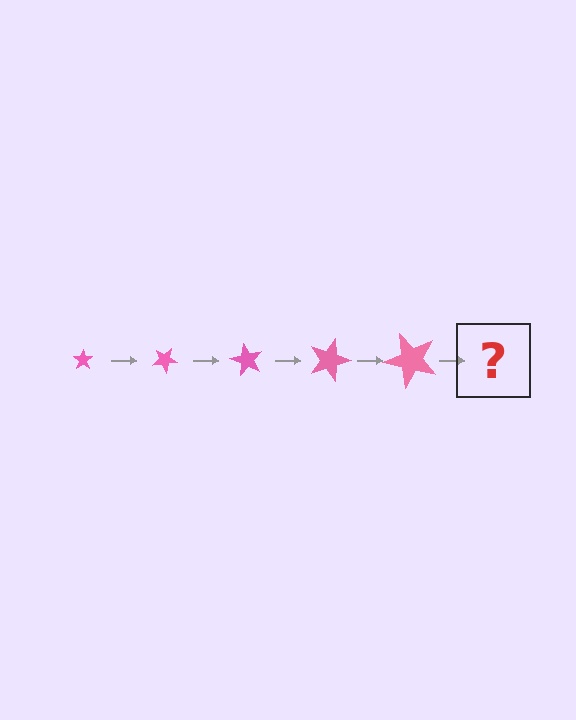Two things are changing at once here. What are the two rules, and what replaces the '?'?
The two rules are that the star grows larger each step and it rotates 30 degrees each step. The '?' should be a star, larger than the previous one and rotated 150 degrees from the start.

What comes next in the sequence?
The next element should be a star, larger than the previous one and rotated 150 degrees from the start.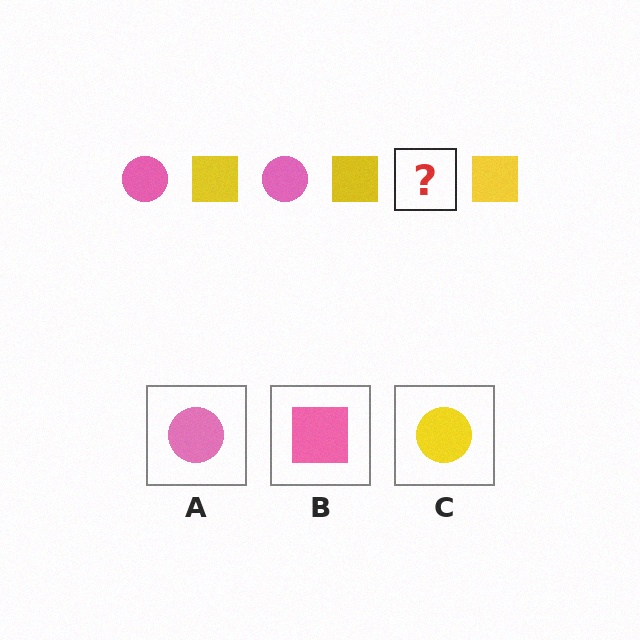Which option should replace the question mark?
Option A.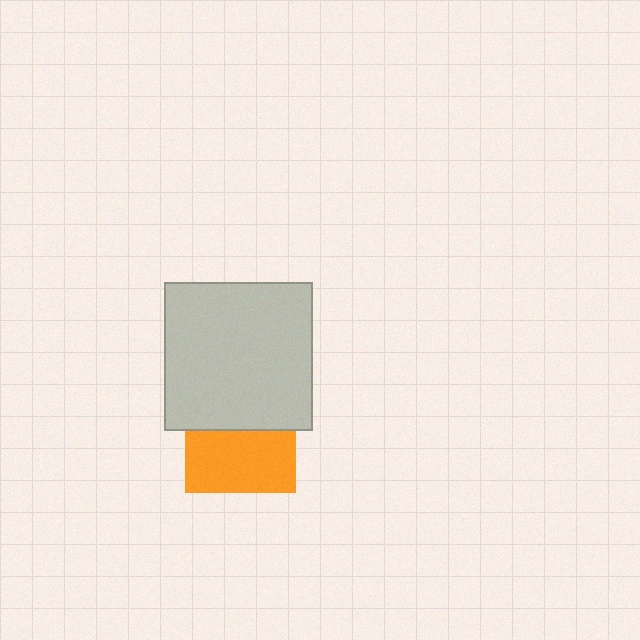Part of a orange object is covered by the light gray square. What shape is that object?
It is a square.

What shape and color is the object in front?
The object in front is a light gray square.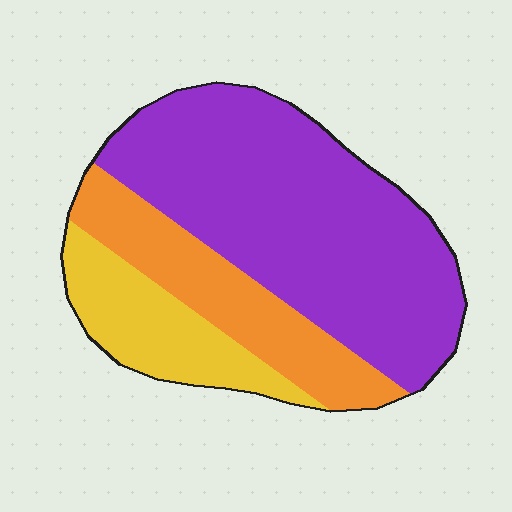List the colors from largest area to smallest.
From largest to smallest: purple, orange, yellow.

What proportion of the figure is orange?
Orange takes up about one quarter (1/4) of the figure.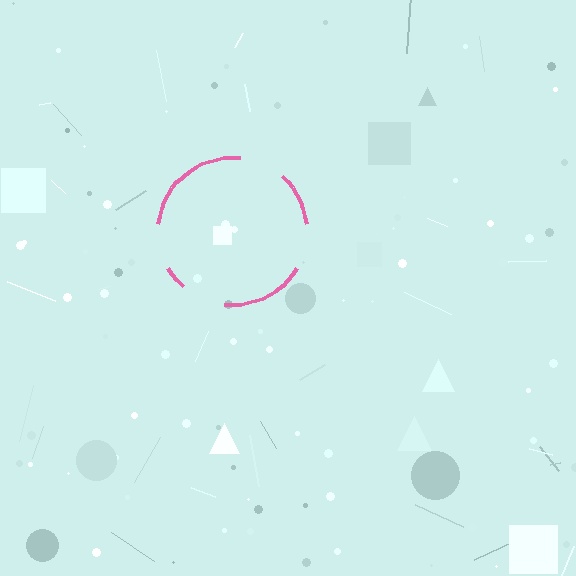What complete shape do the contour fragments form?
The contour fragments form a circle.